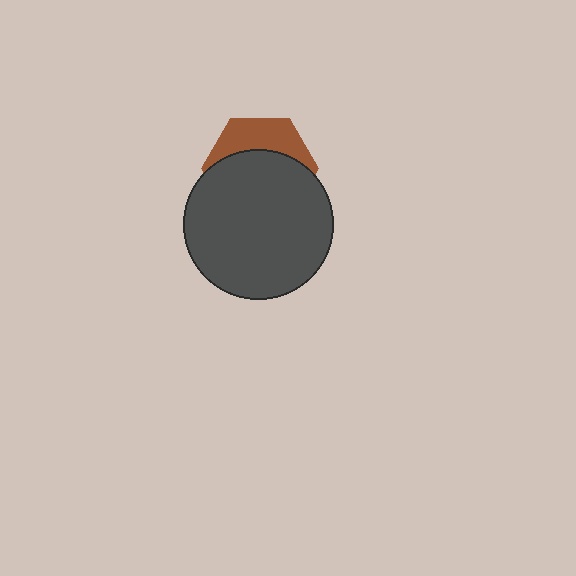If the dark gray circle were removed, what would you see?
You would see the complete brown hexagon.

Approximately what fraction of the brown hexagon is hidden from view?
Roughly 65% of the brown hexagon is hidden behind the dark gray circle.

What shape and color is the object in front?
The object in front is a dark gray circle.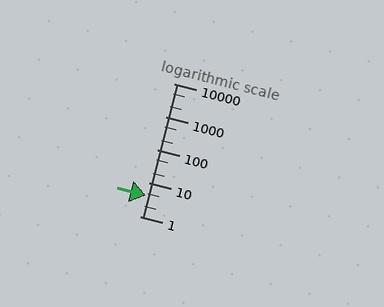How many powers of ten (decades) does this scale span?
The scale spans 4 decades, from 1 to 10000.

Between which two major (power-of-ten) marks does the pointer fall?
The pointer is between 1 and 10.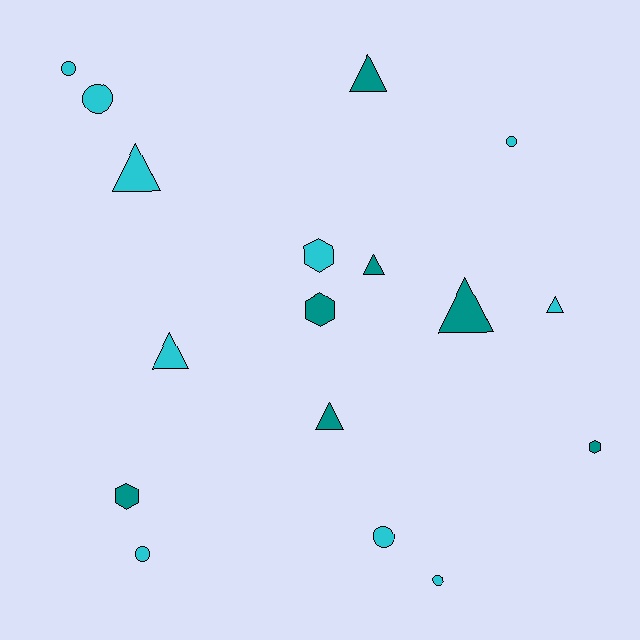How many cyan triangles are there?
There are 3 cyan triangles.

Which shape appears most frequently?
Triangle, with 7 objects.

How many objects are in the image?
There are 17 objects.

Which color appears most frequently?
Cyan, with 10 objects.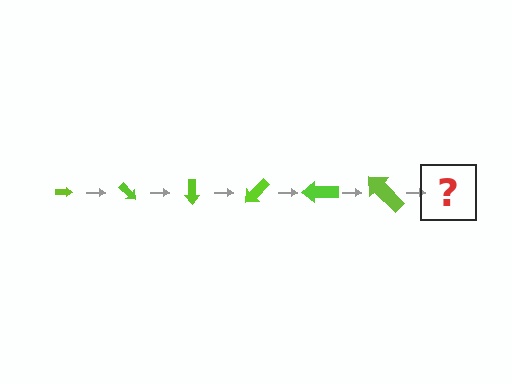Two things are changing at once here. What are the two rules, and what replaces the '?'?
The two rules are that the arrow grows larger each step and it rotates 45 degrees each step. The '?' should be an arrow, larger than the previous one and rotated 270 degrees from the start.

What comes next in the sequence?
The next element should be an arrow, larger than the previous one and rotated 270 degrees from the start.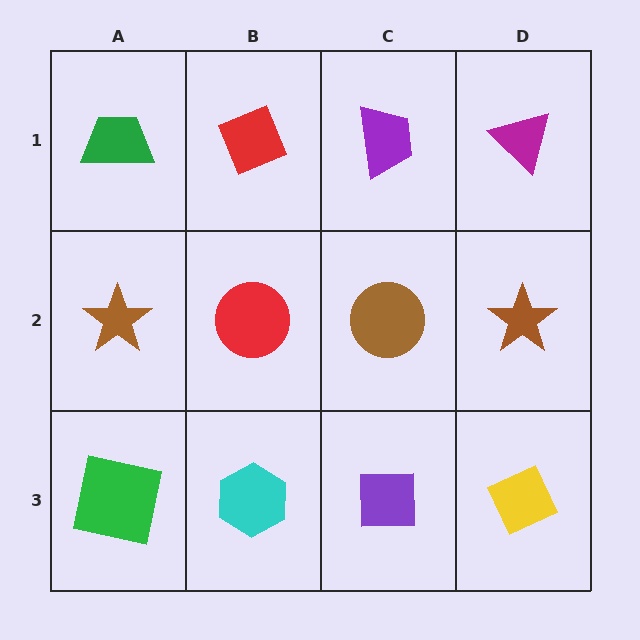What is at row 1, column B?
A red diamond.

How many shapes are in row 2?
4 shapes.